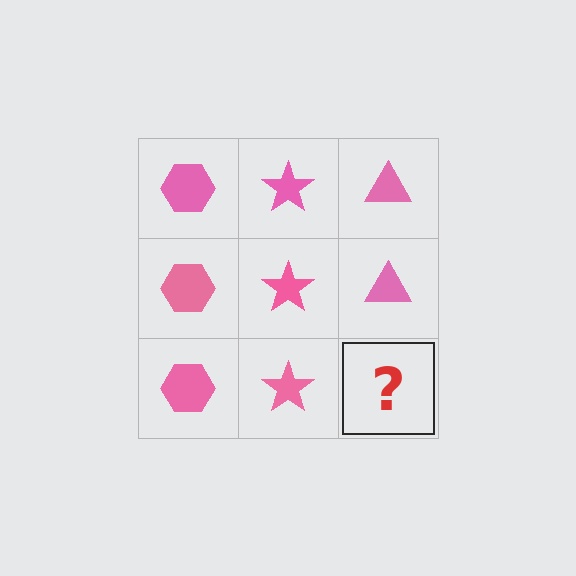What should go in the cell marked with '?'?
The missing cell should contain a pink triangle.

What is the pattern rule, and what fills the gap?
The rule is that each column has a consistent shape. The gap should be filled with a pink triangle.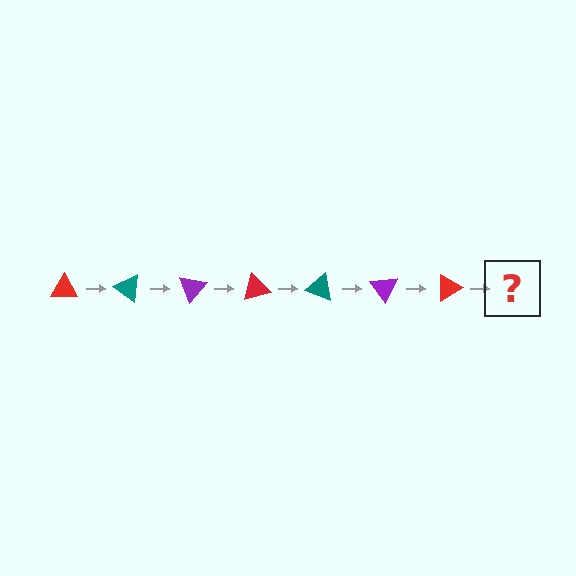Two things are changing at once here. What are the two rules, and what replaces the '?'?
The two rules are that it rotates 35 degrees each step and the color cycles through red, teal, and purple. The '?' should be a teal triangle, rotated 245 degrees from the start.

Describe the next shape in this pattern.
It should be a teal triangle, rotated 245 degrees from the start.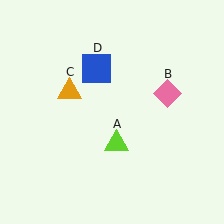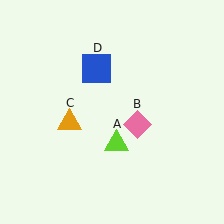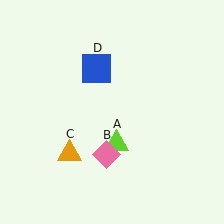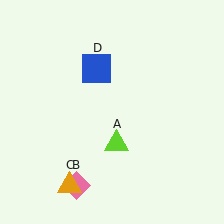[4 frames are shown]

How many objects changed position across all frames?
2 objects changed position: pink diamond (object B), orange triangle (object C).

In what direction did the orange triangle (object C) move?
The orange triangle (object C) moved down.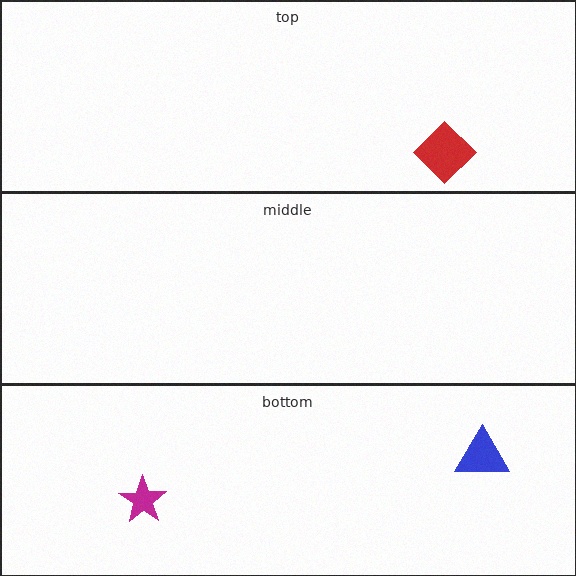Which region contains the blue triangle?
The bottom region.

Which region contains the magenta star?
The bottom region.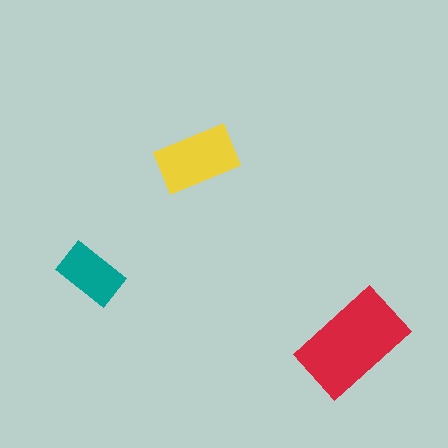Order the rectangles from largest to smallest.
the red one, the yellow one, the teal one.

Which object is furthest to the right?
The red rectangle is rightmost.